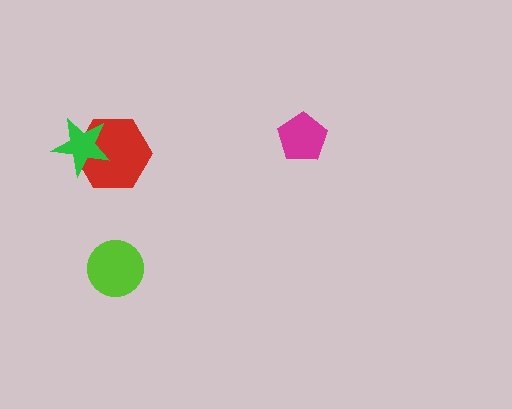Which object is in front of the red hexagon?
The green star is in front of the red hexagon.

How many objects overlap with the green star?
1 object overlaps with the green star.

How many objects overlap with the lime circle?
0 objects overlap with the lime circle.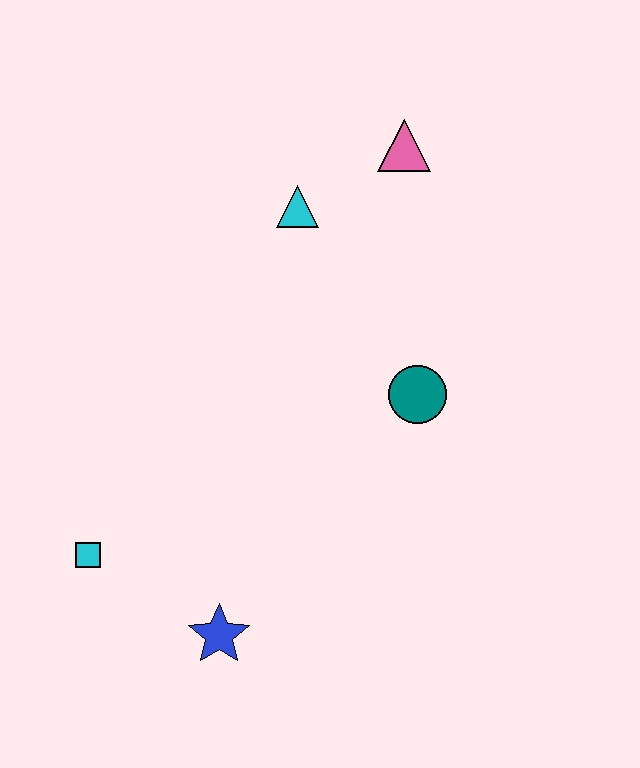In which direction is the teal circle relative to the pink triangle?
The teal circle is below the pink triangle.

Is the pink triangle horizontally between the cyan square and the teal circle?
Yes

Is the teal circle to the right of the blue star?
Yes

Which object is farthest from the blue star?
The pink triangle is farthest from the blue star.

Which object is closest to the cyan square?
The blue star is closest to the cyan square.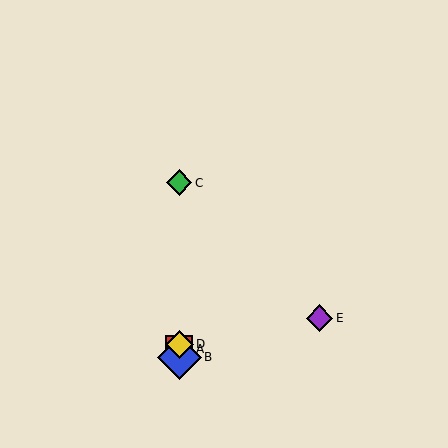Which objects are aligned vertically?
Objects A, B, C, D are aligned vertically.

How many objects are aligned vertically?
4 objects (A, B, C, D) are aligned vertically.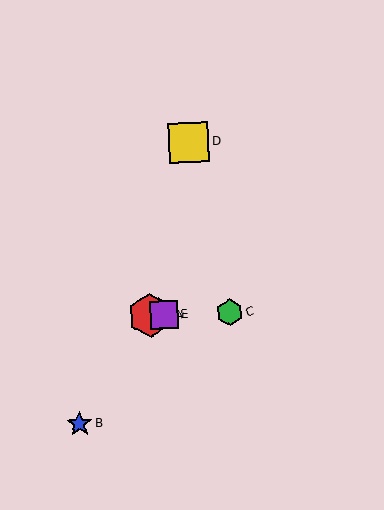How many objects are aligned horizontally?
3 objects (A, C, E) are aligned horizontally.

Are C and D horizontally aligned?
No, C is at y≈312 and D is at y≈142.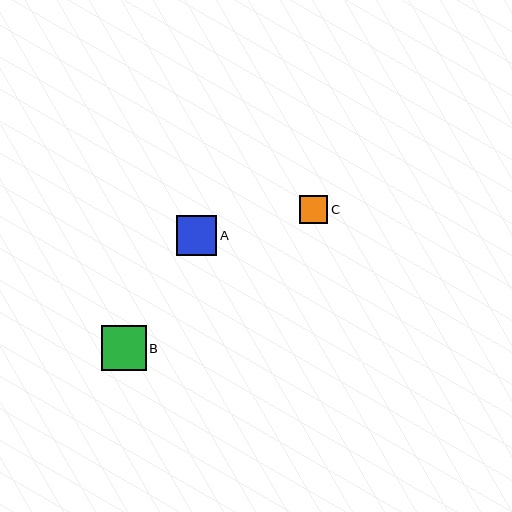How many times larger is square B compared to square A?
Square B is approximately 1.1 times the size of square A.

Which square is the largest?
Square B is the largest with a size of approximately 45 pixels.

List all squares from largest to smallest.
From largest to smallest: B, A, C.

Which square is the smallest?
Square C is the smallest with a size of approximately 29 pixels.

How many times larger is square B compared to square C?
Square B is approximately 1.6 times the size of square C.